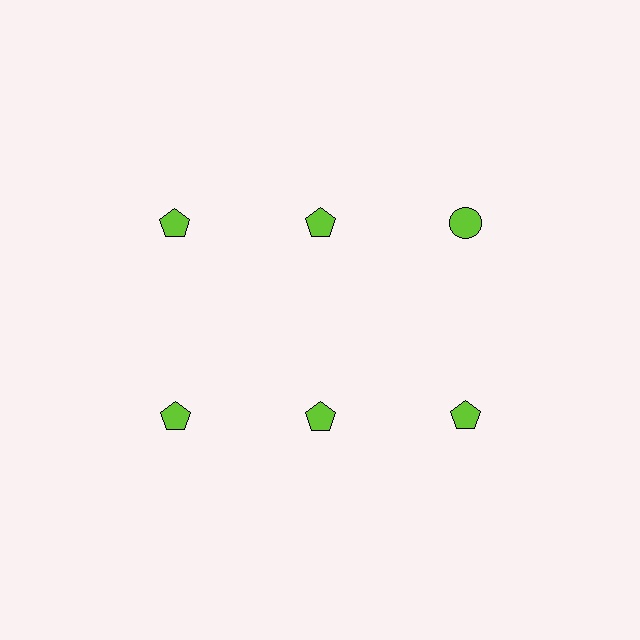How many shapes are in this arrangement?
There are 6 shapes arranged in a grid pattern.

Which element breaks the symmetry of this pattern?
The lime circle in the top row, center column breaks the symmetry. All other shapes are lime pentagons.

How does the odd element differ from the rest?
It has a different shape: circle instead of pentagon.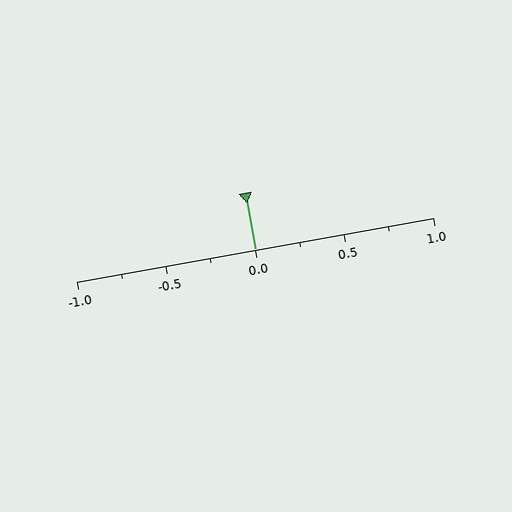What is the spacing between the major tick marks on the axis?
The major ticks are spaced 0.5 apart.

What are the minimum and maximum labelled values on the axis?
The axis runs from -1.0 to 1.0.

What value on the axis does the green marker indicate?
The marker indicates approximately 0.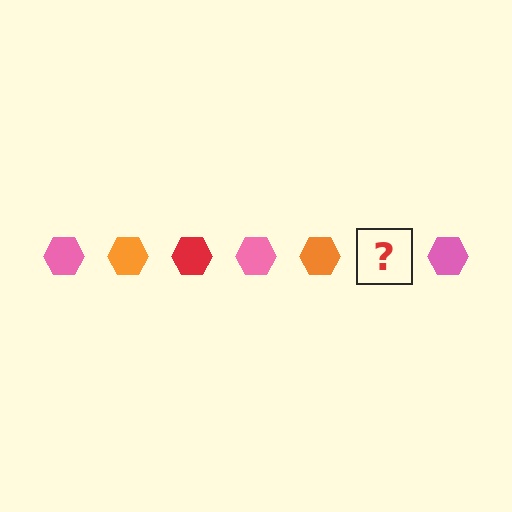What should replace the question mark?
The question mark should be replaced with a red hexagon.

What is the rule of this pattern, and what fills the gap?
The rule is that the pattern cycles through pink, orange, red hexagons. The gap should be filled with a red hexagon.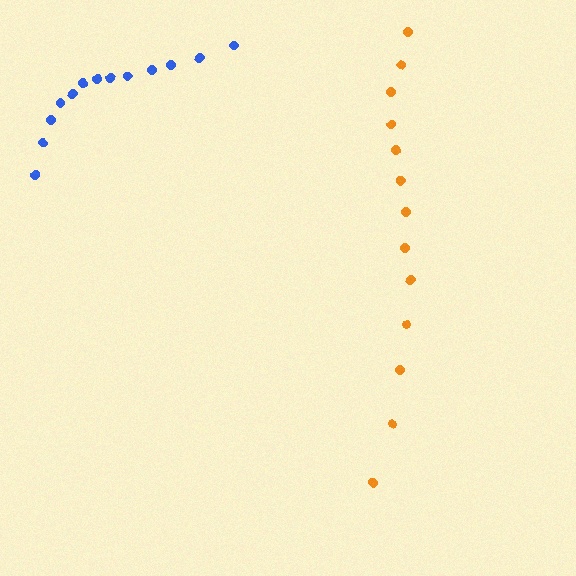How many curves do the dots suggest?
There are 2 distinct paths.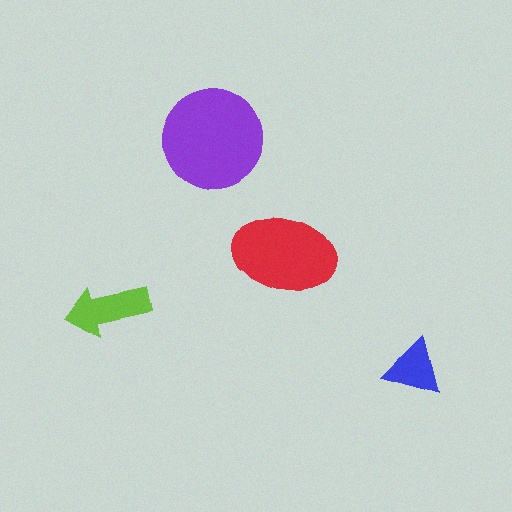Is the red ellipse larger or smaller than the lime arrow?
Larger.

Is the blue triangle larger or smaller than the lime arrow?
Smaller.